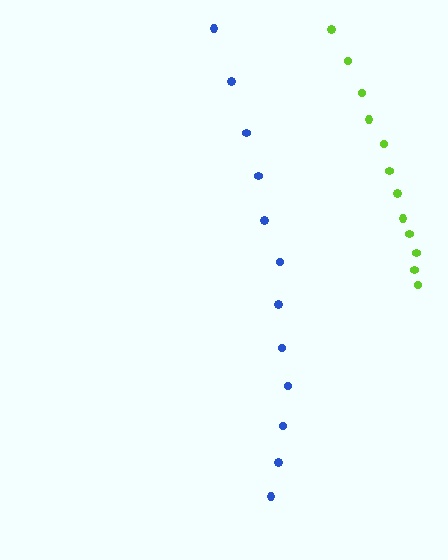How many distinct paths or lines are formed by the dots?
There are 2 distinct paths.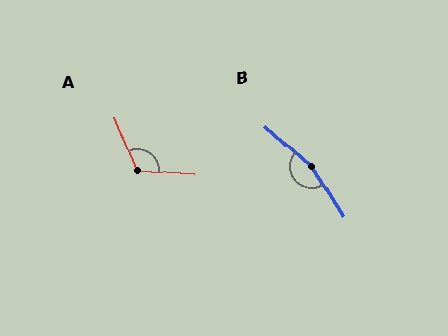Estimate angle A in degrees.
Approximately 117 degrees.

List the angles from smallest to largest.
A (117°), B (163°).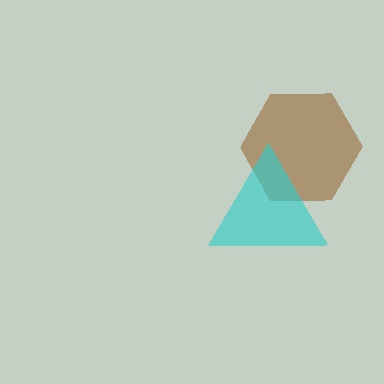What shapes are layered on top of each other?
The layered shapes are: a brown hexagon, a cyan triangle.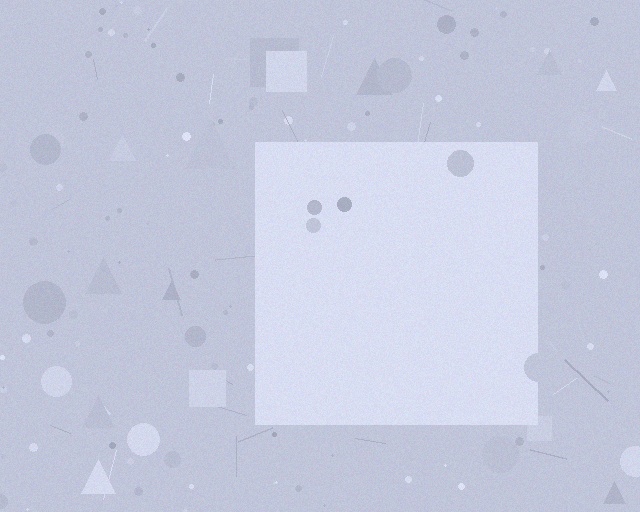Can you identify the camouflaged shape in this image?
The camouflaged shape is a square.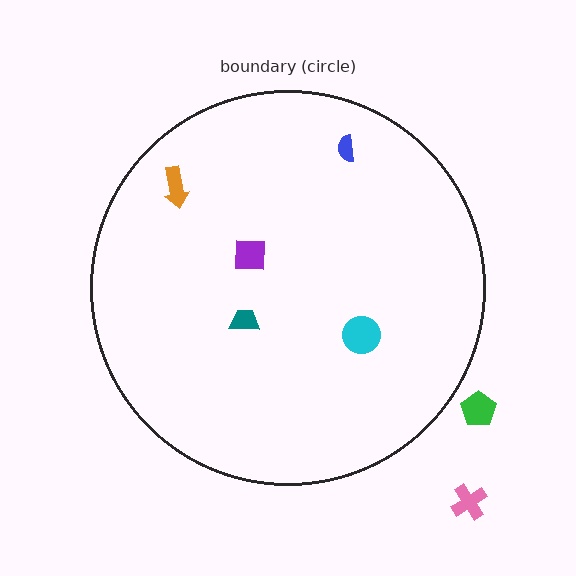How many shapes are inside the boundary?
5 inside, 2 outside.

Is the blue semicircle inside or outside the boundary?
Inside.